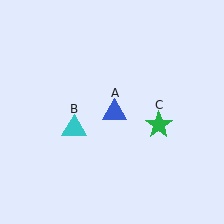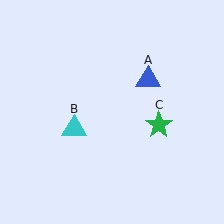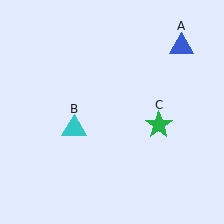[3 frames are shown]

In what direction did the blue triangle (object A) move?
The blue triangle (object A) moved up and to the right.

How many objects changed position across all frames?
1 object changed position: blue triangle (object A).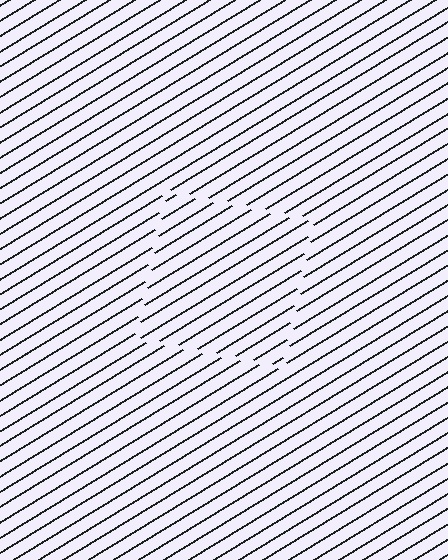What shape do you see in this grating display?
An illusory square. The interior of the shape contains the same grating, shifted by half a period — the contour is defined by the phase discontinuity where line-ends from the inner and outer gratings abut.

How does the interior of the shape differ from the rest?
The interior of the shape contains the same grating, shifted by half a period — the contour is defined by the phase discontinuity where line-ends from the inner and outer gratings abut.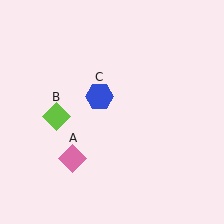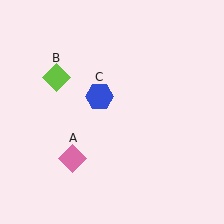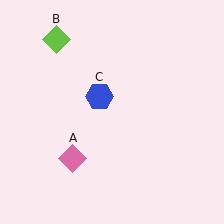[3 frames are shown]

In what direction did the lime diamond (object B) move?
The lime diamond (object B) moved up.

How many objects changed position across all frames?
1 object changed position: lime diamond (object B).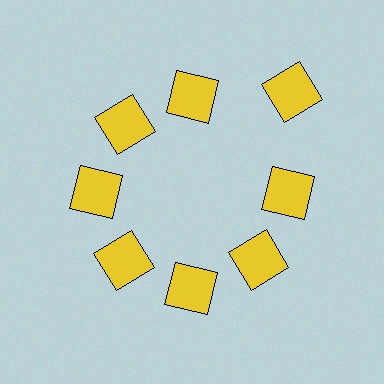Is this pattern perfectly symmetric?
No. The 8 yellow squares are arranged in a ring, but one element near the 2 o'clock position is pushed outward from the center, breaking the 8-fold rotational symmetry.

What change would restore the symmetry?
The symmetry would be restored by moving it inward, back onto the ring so that all 8 squares sit at equal angles and equal distance from the center.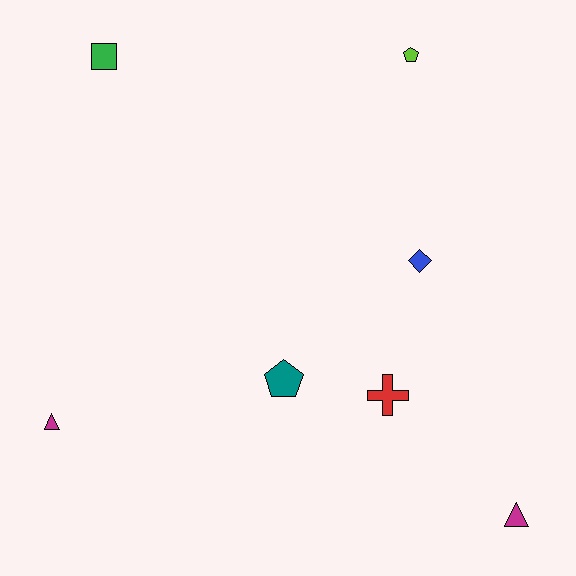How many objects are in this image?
There are 7 objects.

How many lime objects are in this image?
There is 1 lime object.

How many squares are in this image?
There is 1 square.